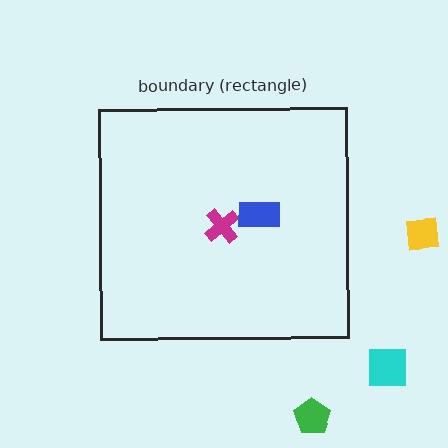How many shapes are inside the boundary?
2 inside, 3 outside.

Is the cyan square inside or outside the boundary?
Outside.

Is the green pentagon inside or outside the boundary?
Outside.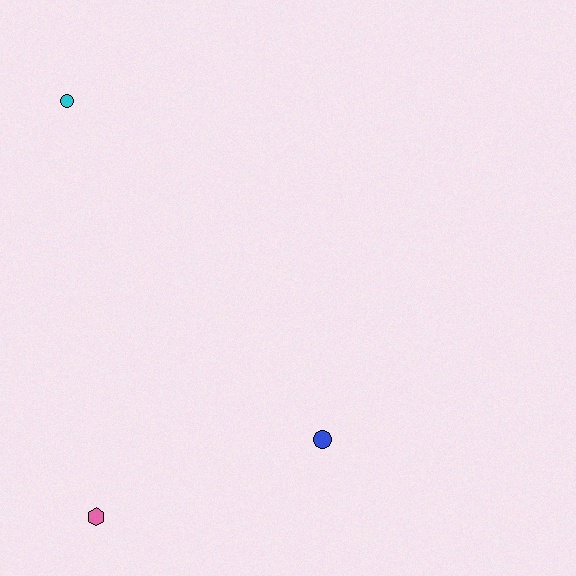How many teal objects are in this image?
There are no teal objects.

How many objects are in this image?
There are 3 objects.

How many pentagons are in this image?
There are no pentagons.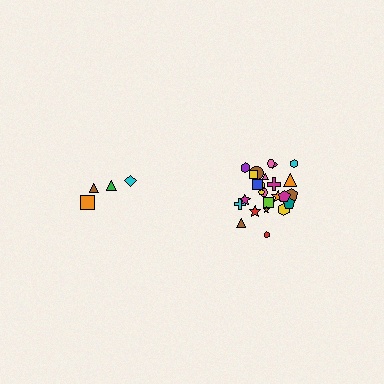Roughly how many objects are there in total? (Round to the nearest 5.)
Roughly 30 objects in total.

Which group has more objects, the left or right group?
The right group.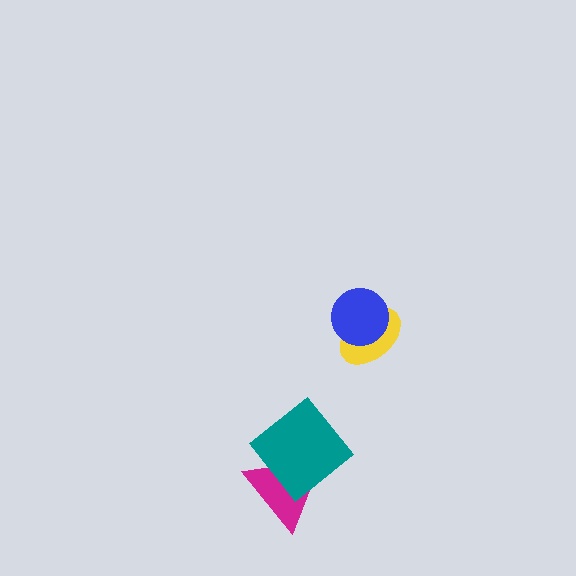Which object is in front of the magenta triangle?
The teal diamond is in front of the magenta triangle.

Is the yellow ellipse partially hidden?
Yes, it is partially covered by another shape.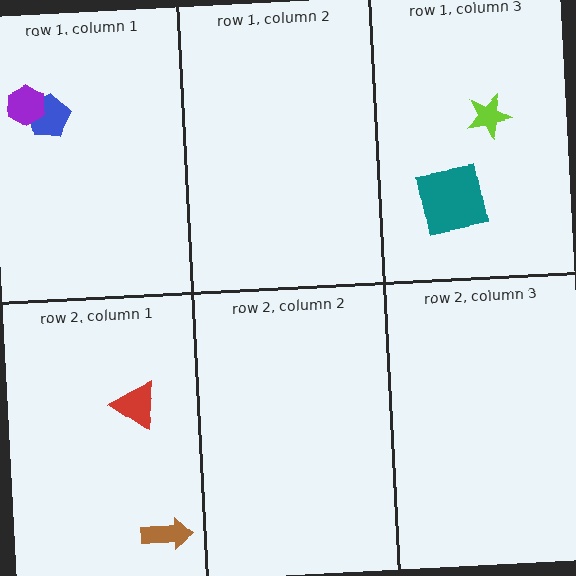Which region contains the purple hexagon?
The row 1, column 1 region.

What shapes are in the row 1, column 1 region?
The blue pentagon, the purple hexagon.